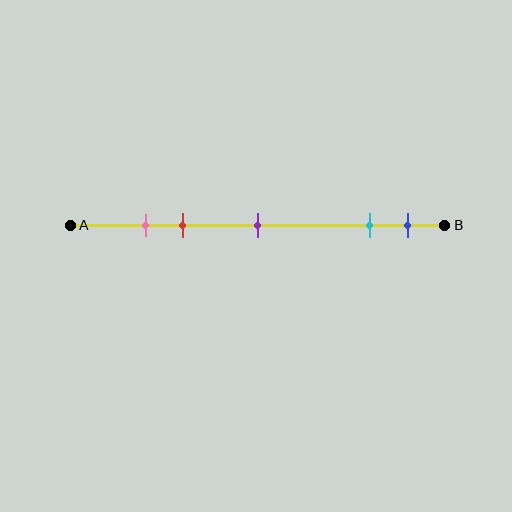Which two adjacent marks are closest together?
The pink and red marks are the closest adjacent pair.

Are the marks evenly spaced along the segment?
No, the marks are not evenly spaced.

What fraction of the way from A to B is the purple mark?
The purple mark is approximately 50% (0.5) of the way from A to B.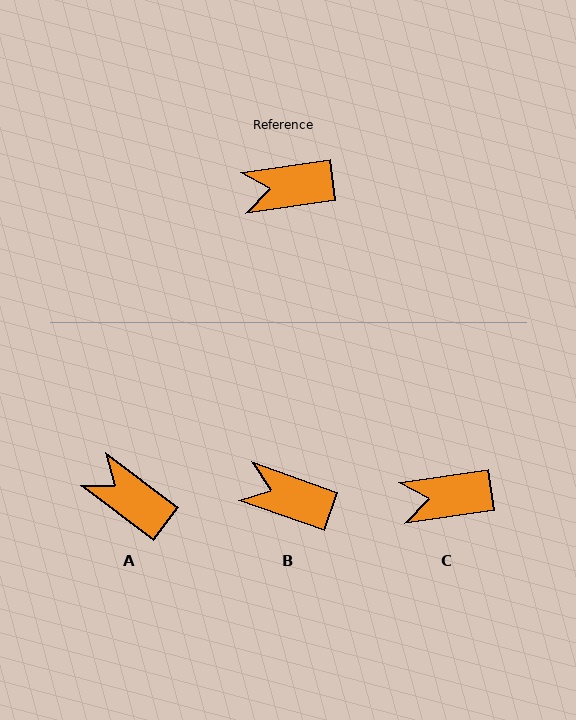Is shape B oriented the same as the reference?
No, it is off by about 28 degrees.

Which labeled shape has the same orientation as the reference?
C.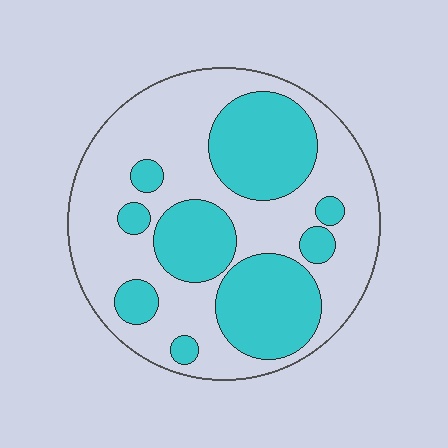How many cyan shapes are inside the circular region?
9.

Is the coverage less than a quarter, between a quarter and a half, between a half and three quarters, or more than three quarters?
Between a quarter and a half.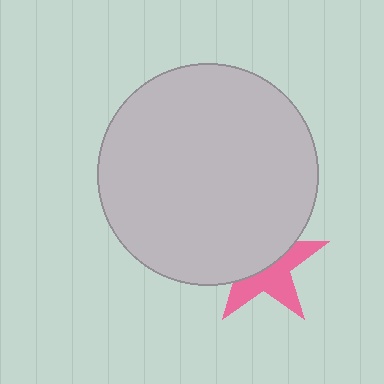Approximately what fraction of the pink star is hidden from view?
Roughly 52% of the pink star is hidden behind the light gray circle.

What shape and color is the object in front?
The object in front is a light gray circle.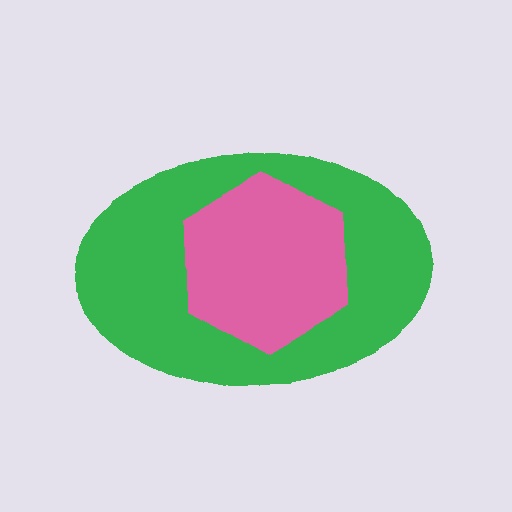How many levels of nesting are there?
2.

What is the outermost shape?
The green ellipse.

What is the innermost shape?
The pink hexagon.